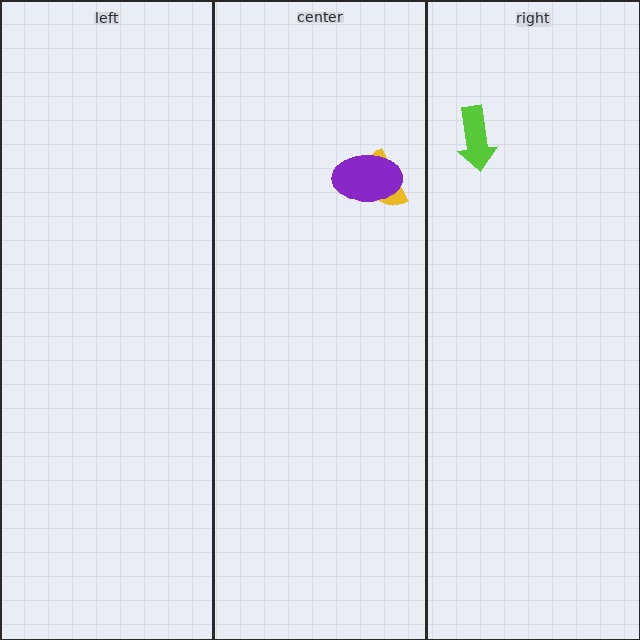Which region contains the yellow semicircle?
The center region.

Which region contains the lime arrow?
The right region.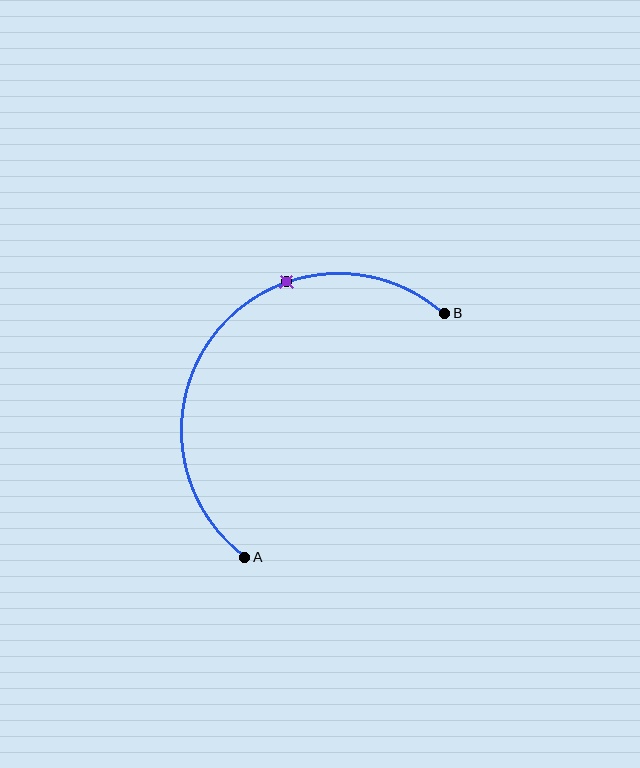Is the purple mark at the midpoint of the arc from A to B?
No. The purple mark lies on the arc but is closer to endpoint B. The arc midpoint would be at the point on the curve equidistant along the arc from both A and B.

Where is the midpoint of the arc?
The arc midpoint is the point on the curve farthest from the straight line joining A and B. It sits above and to the left of that line.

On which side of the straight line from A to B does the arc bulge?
The arc bulges above and to the left of the straight line connecting A and B.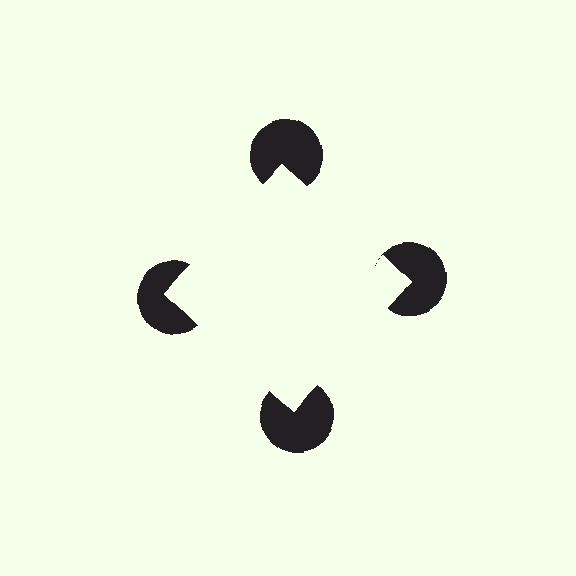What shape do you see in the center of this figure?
An illusory square — its edges are inferred from the aligned wedge cuts in the pac-man discs, not physically drawn.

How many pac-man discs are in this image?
There are 4 — one at each vertex of the illusory square.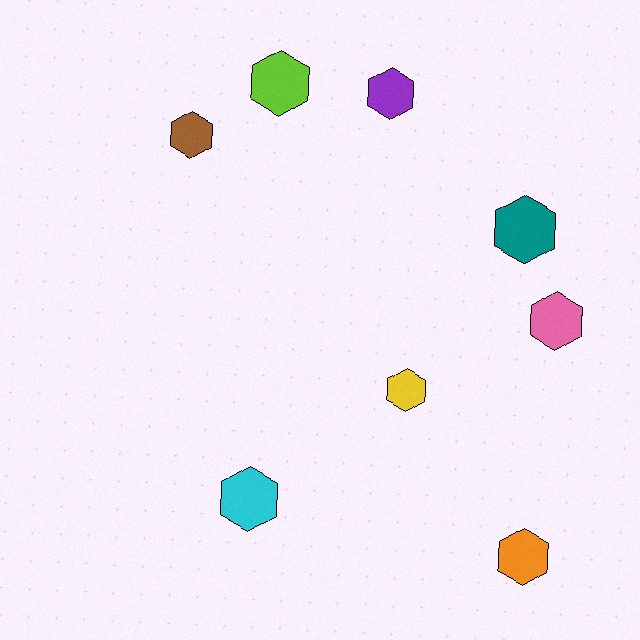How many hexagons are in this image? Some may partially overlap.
There are 8 hexagons.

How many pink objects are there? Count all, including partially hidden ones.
There is 1 pink object.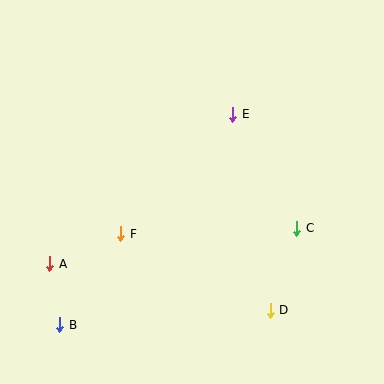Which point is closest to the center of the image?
Point F at (121, 234) is closest to the center.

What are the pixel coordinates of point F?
Point F is at (121, 234).